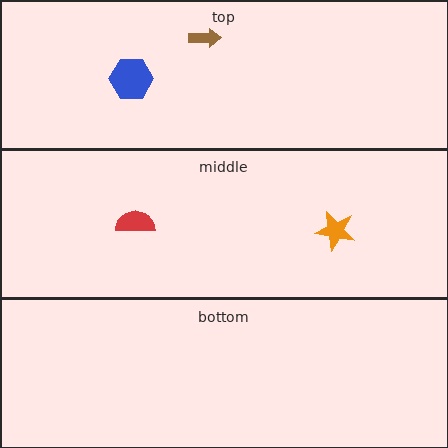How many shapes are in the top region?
2.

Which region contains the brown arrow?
The top region.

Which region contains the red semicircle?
The middle region.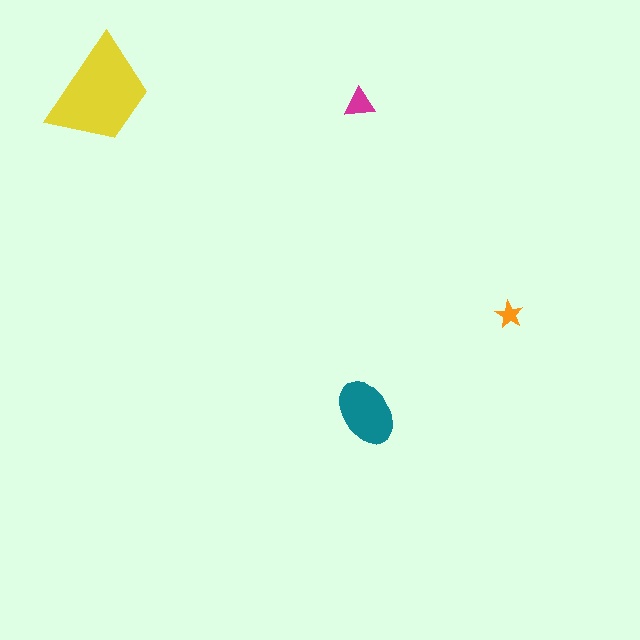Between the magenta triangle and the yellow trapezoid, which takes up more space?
The yellow trapezoid.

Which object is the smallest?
The orange star.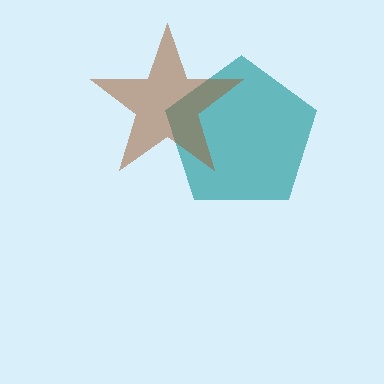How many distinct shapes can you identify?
There are 2 distinct shapes: a teal pentagon, a brown star.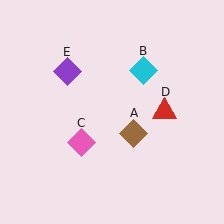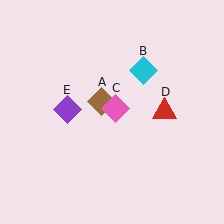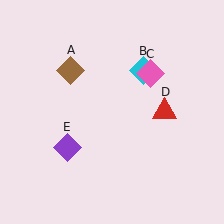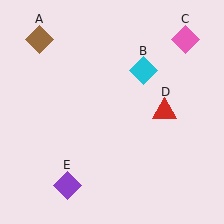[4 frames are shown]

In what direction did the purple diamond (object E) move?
The purple diamond (object E) moved down.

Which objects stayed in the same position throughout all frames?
Cyan diamond (object B) and red triangle (object D) remained stationary.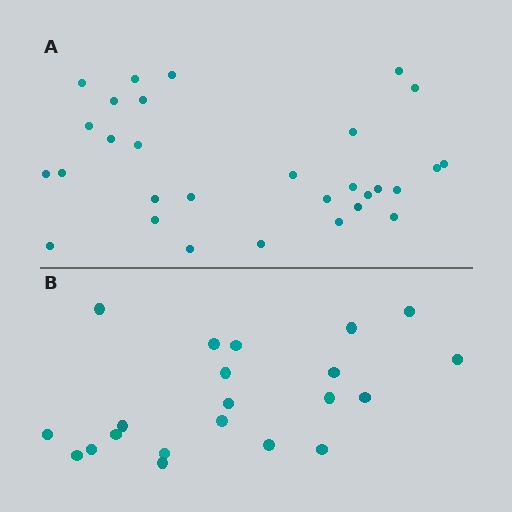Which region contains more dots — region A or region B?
Region A (the top region) has more dots.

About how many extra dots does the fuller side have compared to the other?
Region A has roughly 8 or so more dots than region B.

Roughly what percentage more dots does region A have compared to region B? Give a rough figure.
About 45% more.